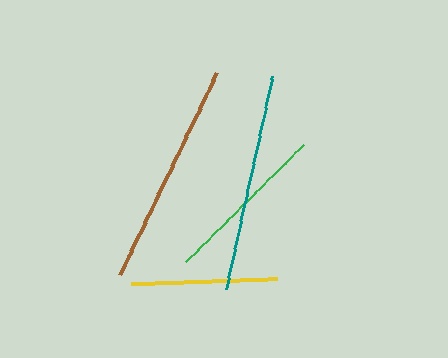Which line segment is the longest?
The brown line is the longest at approximately 224 pixels.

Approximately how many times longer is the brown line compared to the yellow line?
The brown line is approximately 1.5 times the length of the yellow line.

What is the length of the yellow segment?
The yellow segment is approximately 146 pixels long.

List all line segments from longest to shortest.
From longest to shortest: brown, teal, green, yellow.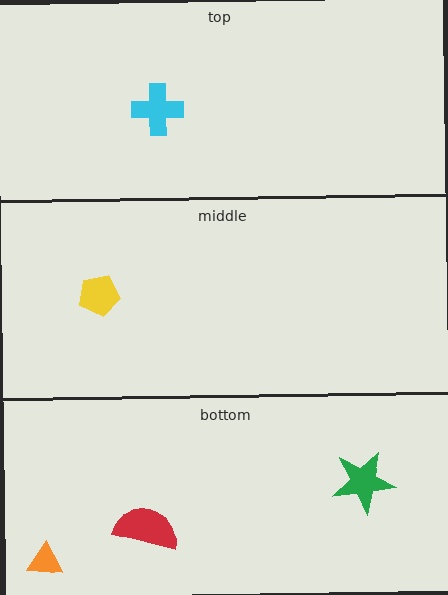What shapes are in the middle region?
The yellow pentagon.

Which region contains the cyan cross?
The top region.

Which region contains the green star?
The bottom region.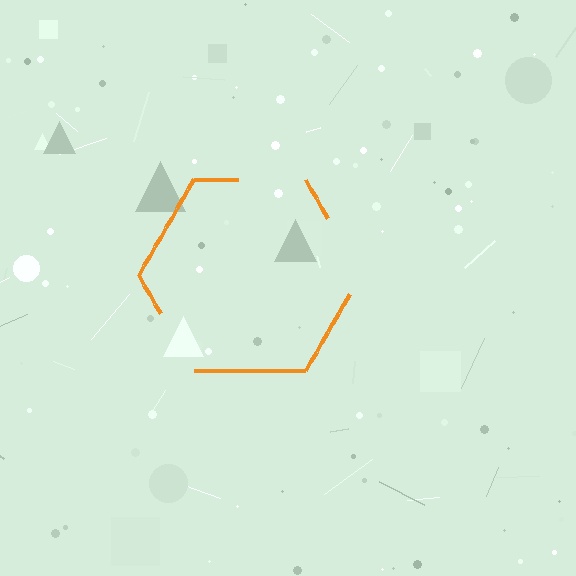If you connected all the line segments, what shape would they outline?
They would outline a hexagon.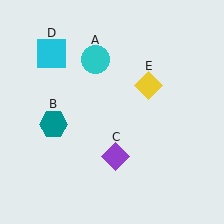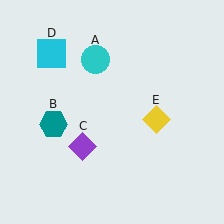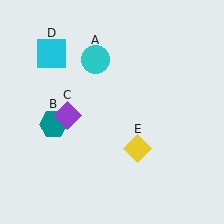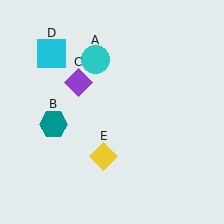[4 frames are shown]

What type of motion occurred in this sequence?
The purple diamond (object C), yellow diamond (object E) rotated clockwise around the center of the scene.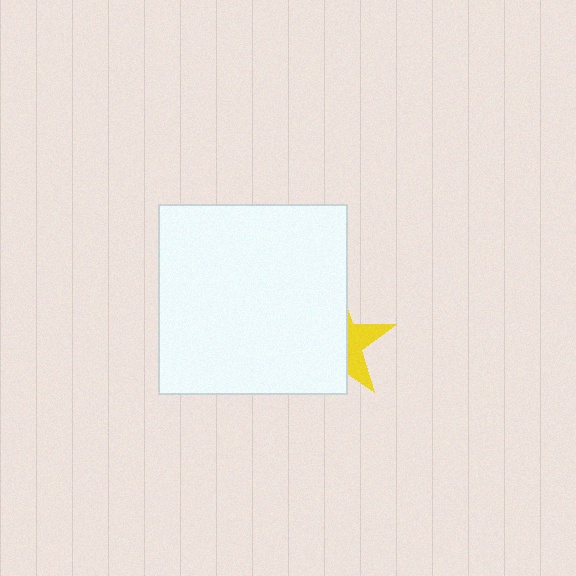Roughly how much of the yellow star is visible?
A small part of it is visible (roughly 34%).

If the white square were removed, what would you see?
You would see the complete yellow star.